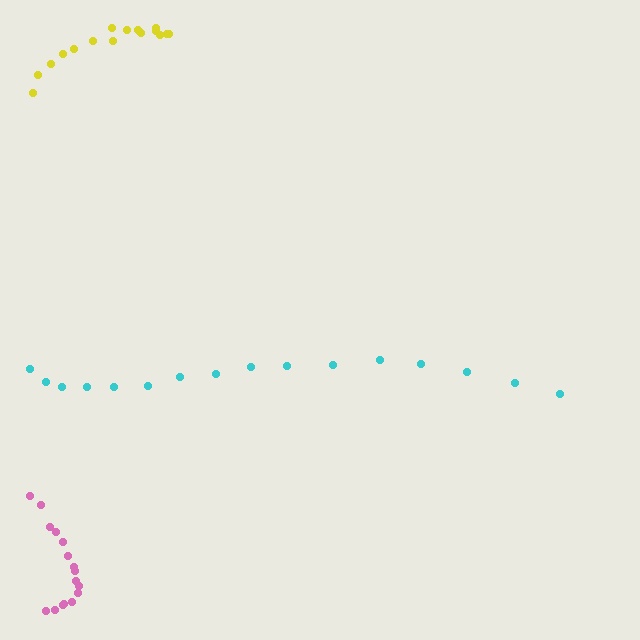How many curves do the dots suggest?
There are 3 distinct paths.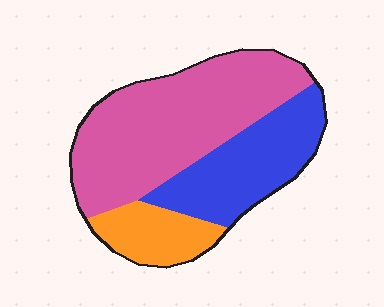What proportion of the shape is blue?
Blue covers roughly 30% of the shape.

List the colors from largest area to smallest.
From largest to smallest: pink, blue, orange.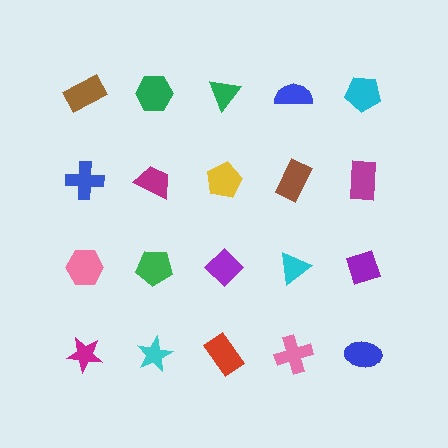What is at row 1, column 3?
A green triangle.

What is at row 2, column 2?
A magenta trapezoid.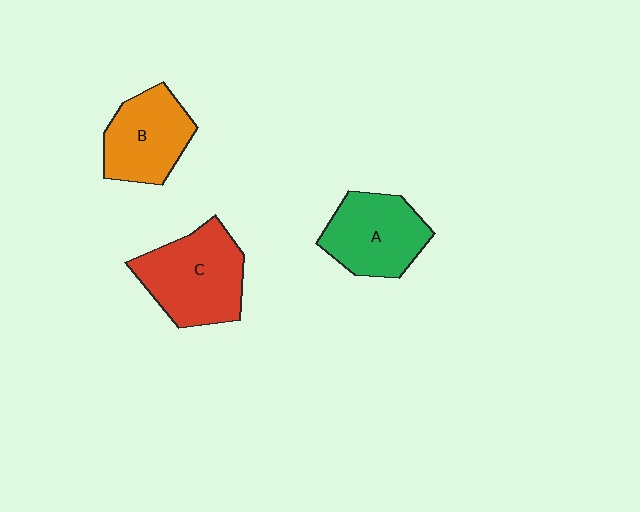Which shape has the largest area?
Shape C (red).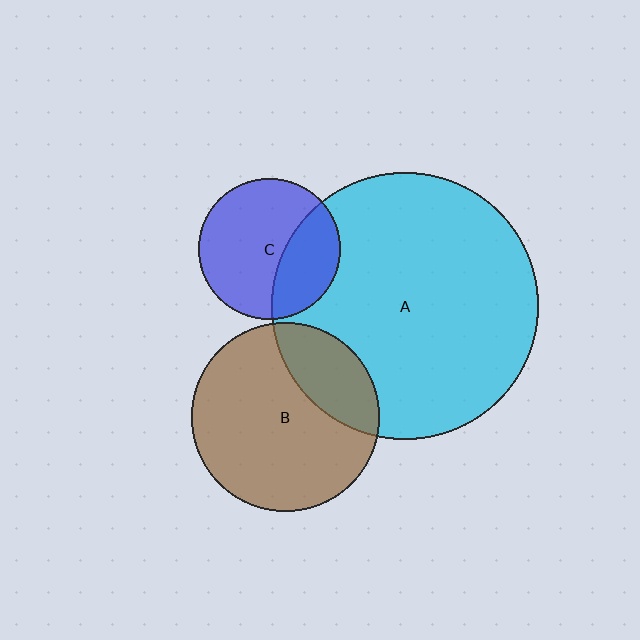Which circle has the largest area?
Circle A (cyan).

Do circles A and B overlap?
Yes.